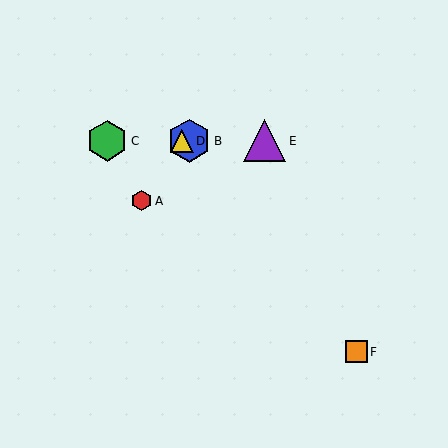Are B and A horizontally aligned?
No, B is at y≈141 and A is at y≈201.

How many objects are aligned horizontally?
4 objects (B, C, D, E) are aligned horizontally.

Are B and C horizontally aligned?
Yes, both are at y≈141.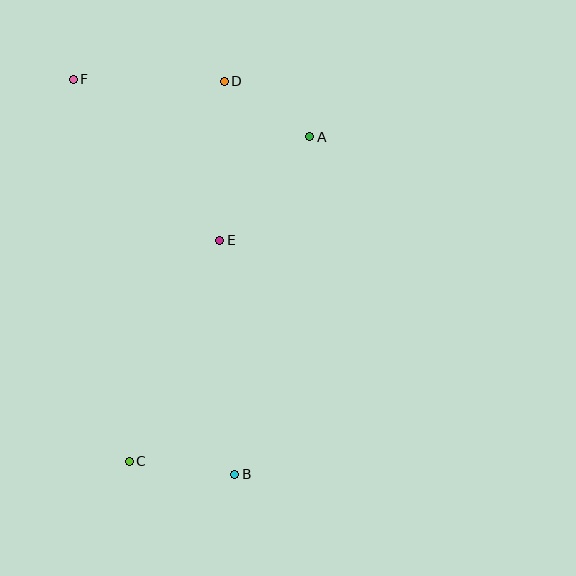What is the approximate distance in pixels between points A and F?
The distance between A and F is approximately 243 pixels.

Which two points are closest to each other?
Points A and D are closest to each other.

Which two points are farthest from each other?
Points B and F are farthest from each other.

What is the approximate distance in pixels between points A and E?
The distance between A and E is approximately 137 pixels.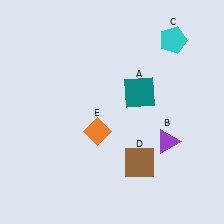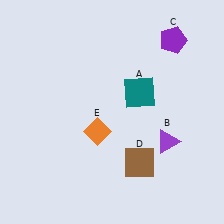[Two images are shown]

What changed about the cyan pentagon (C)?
In Image 1, C is cyan. In Image 2, it changed to purple.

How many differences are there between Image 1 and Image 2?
There is 1 difference between the two images.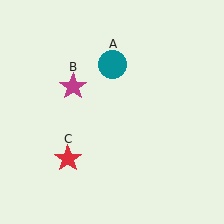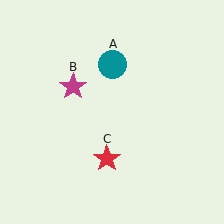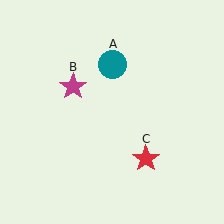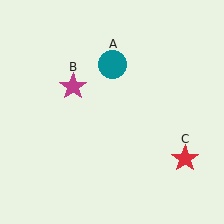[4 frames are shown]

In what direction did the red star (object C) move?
The red star (object C) moved right.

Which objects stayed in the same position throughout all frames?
Teal circle (object A) and magenta star (object B) remained stationary.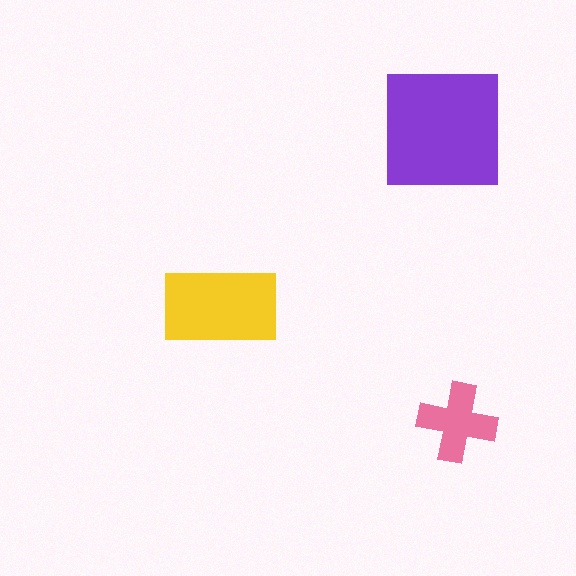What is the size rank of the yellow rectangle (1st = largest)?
2nd.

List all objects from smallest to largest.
The pink cross, the yellow rectangle, the purple square.